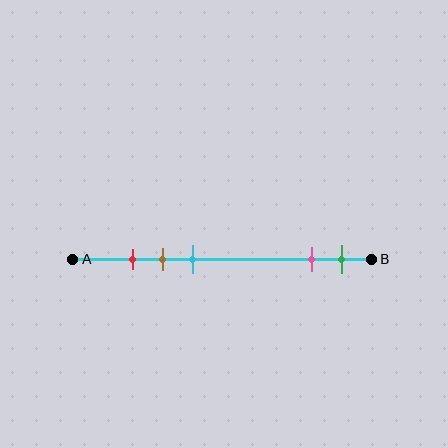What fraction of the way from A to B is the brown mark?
The brown mark is approximately 30% (0.3) of the way from A to B.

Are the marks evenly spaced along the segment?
No, the marks are not evenly spaced.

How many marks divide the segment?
There are 5 marks dividing the segment.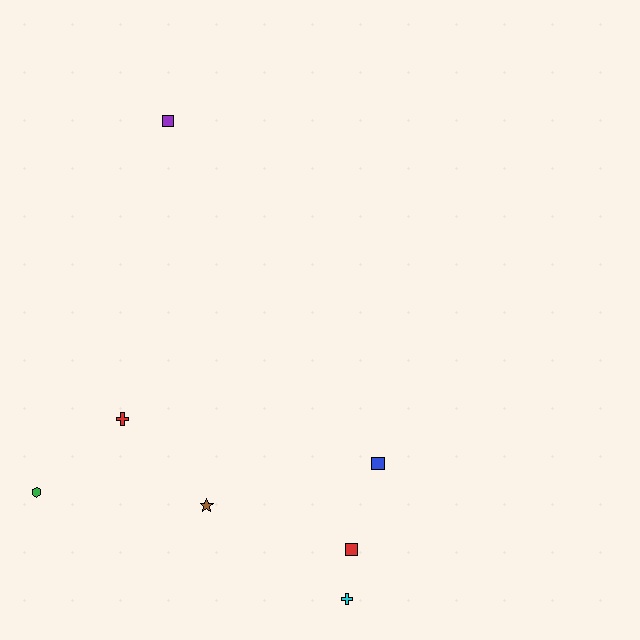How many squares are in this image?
There are 3 squares.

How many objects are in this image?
There are 7 objects.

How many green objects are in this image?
There is 1 green object.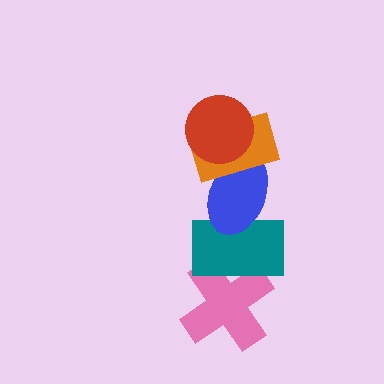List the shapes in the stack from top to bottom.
From top to bottom: the red circle, the orange rectangle, the blue ellipse, the teal rectangle, the pink cross.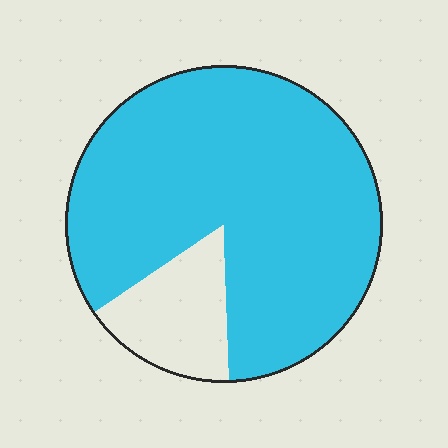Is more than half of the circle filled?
Yes.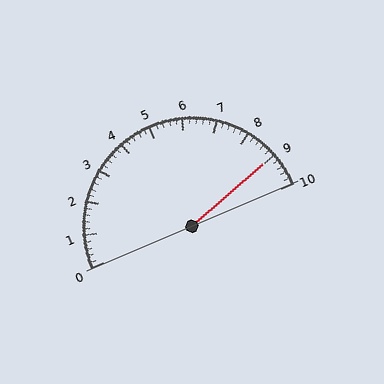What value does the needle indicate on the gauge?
The needle indicates approximately 9.0.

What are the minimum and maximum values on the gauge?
The gauge ranges from 0 to 10.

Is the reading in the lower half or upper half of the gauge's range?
The reading is in the upper half of the range (0 to 10).